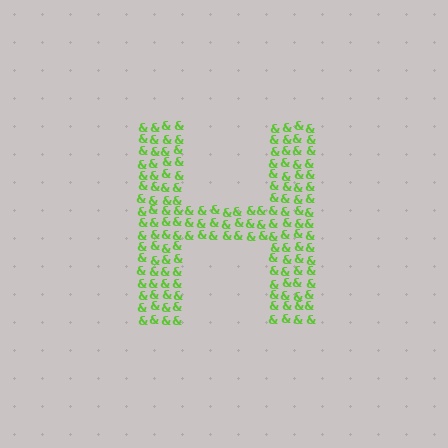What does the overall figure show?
The overall figure shows the letter H.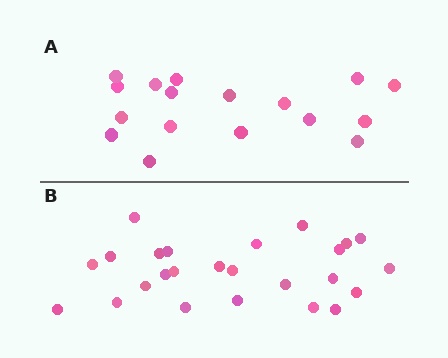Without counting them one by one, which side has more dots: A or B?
Region B (the bottom region) has more dots.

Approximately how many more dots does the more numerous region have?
Region B has roughly 8 or so more dots than region A.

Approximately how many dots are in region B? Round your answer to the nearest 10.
About 20 dots. (The exact count is 25, which rounds to 20.)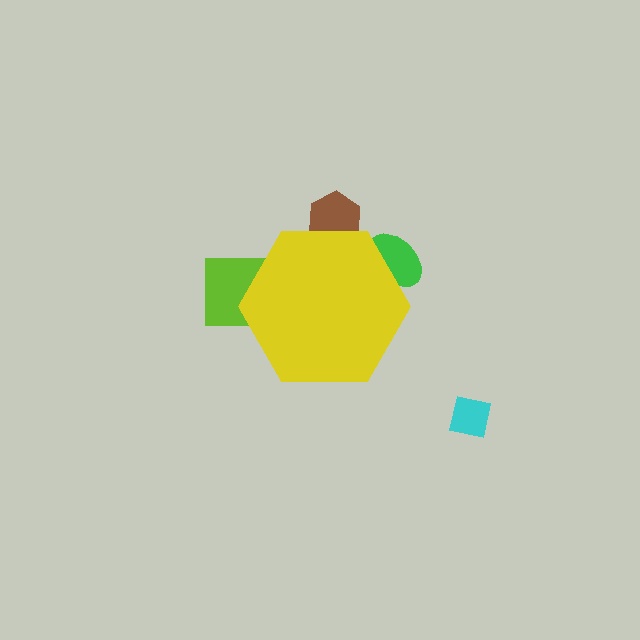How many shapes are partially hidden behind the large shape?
3 shapes are partially hidden.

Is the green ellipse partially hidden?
Yes, the green ellipse is partially hidden behind the yellow hexagon.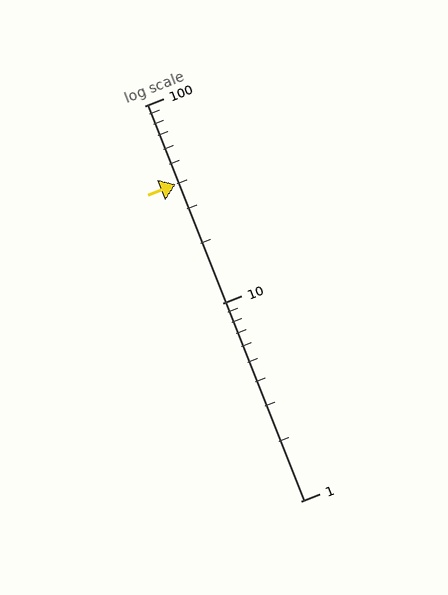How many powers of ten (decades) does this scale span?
The scale spans 2 decades, from 1 to 100.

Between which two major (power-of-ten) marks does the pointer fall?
The pointer is between 10 and 100.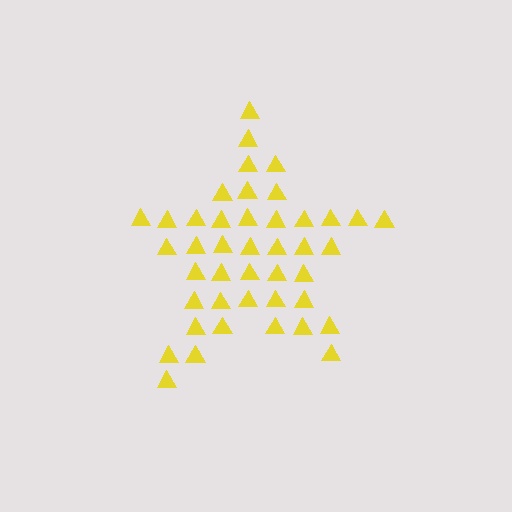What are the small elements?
The small elements are triangles.